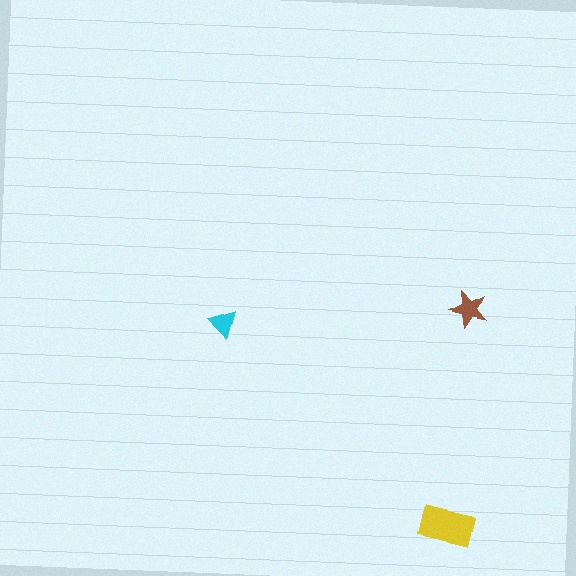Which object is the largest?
The yellow rectangle.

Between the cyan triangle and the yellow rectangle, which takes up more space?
The yellow rectangle.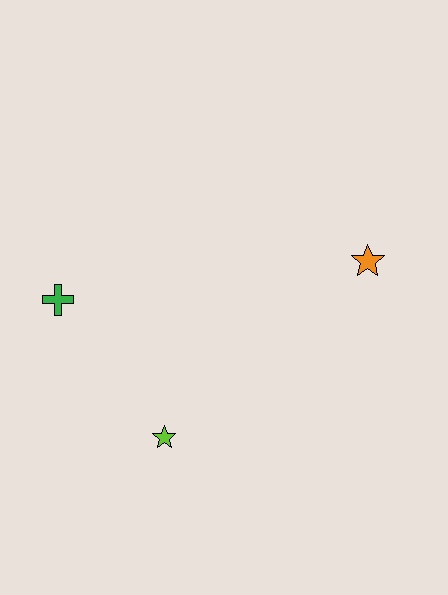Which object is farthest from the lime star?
The orange star is farthest from the lime star.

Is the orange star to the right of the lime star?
Yes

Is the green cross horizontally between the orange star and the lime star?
No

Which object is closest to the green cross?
The lime star is closest to the green cross.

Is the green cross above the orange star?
No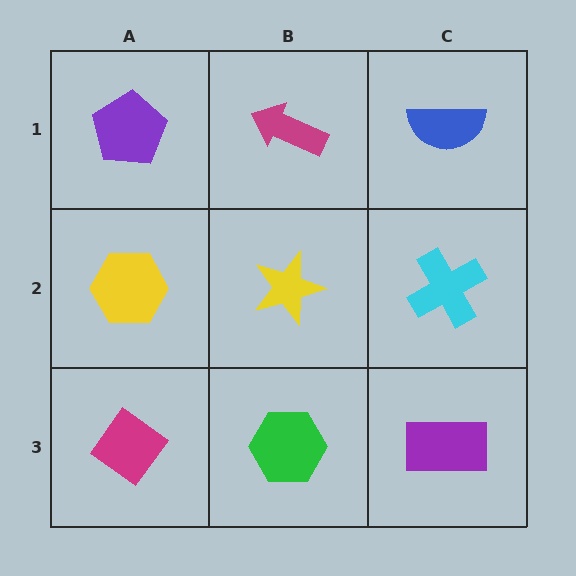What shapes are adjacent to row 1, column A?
A yellow hexagon (row 2, column A), a magenta arrow (row 1, column B).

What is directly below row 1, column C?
A cyan cross.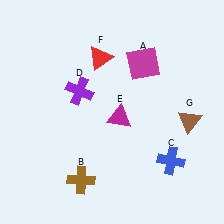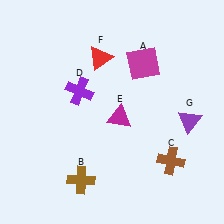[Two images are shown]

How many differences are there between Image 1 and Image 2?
There are 2 differences between the two images.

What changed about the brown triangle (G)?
In Image 1, G is brown. In Image 2, it changed to purple.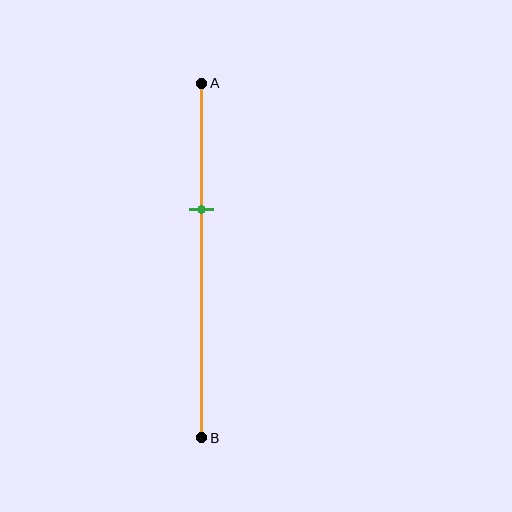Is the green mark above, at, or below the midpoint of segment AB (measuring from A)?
The green mark is above the midpoint of segment AB.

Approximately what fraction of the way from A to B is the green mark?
The green mark is approximately 35% of the way from A to B.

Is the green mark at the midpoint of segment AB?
No, the mark is at about 35% from A, not at the 50% midpoint.